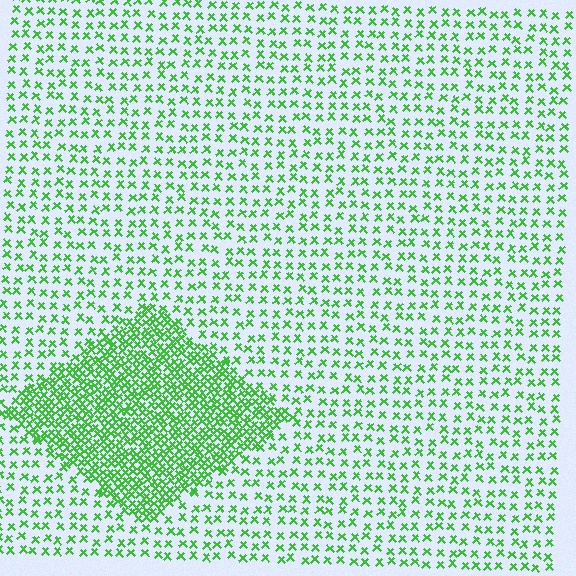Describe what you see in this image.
The image contains small green elements arranged at two different densities. A diamond-shaped region is visible where the elements are more densely packed than the surrounding area.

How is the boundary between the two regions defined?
The boundary is defined by a change in element density (approximately 2.7x ratio). All elements are the same color, size, and shape.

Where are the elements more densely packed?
The elements are more densely packed inside the diamond boundary.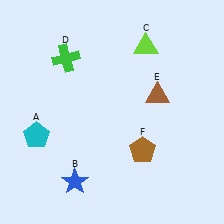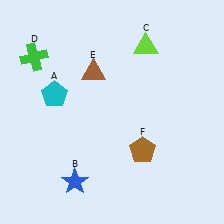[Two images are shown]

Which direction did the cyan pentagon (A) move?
The cyan pentagon (A) moved up.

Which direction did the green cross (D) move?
The green cross (D) moved left.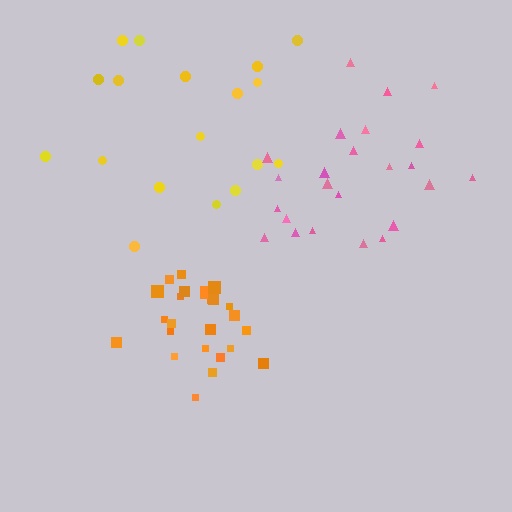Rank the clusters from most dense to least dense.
orange, pink, yellow.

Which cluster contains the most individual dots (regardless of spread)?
Orange (24).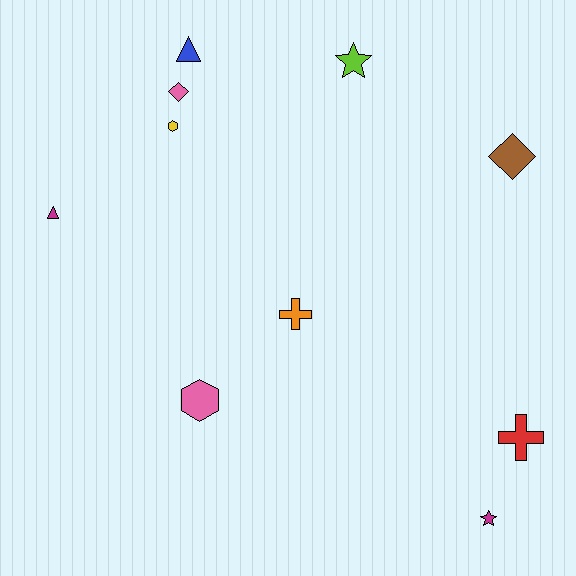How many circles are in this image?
There are no circles.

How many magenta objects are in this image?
There are 2 magenta objects.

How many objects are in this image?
There are 10 objects.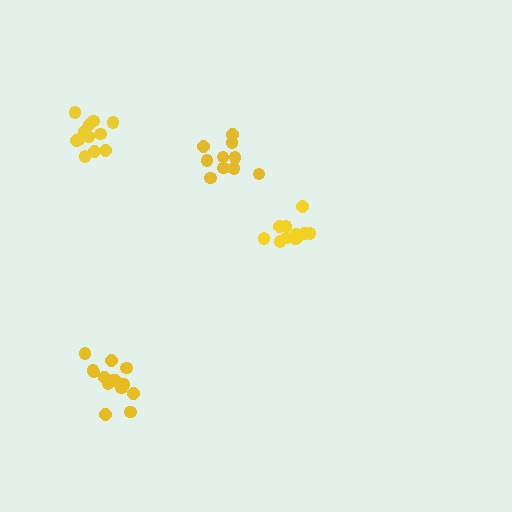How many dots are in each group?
Group 1: 12 dots, Group 2: 11 dots, Group 3: 10 dots, Group 4: 15 dots (48 total).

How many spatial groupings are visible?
There are 4 spatial groupings.